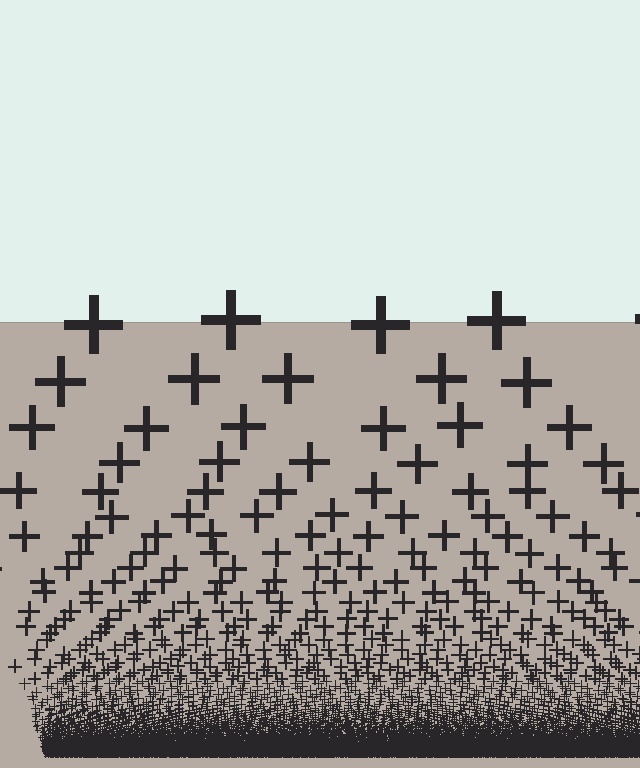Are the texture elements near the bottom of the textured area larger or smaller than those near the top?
Smaller. The gradient is inverted — elements near the bottom are smaller and denser.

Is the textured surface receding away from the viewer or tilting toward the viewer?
The surface appears to tilt toward the viewer. Texture elements get larger and sparser toward the top.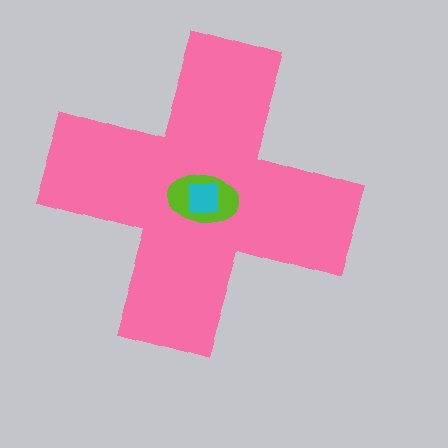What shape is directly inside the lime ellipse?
The cyan square.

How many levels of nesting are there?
3.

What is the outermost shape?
The pink cross.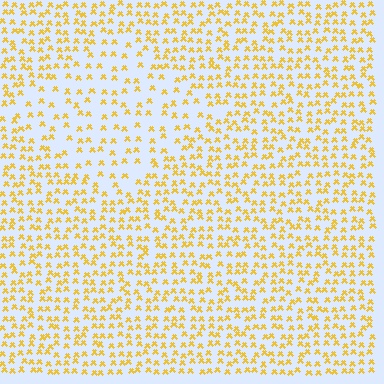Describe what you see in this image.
The image contains small yellow elements arranged at two different densities. A diamond-shaped region is visible where the elements are less densely packed than the surrounding area.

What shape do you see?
I see a diamond.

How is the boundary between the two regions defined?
The boundary is defined by a change in element density (approximately 1.8x ratio). All elements are the same color, size, and shape.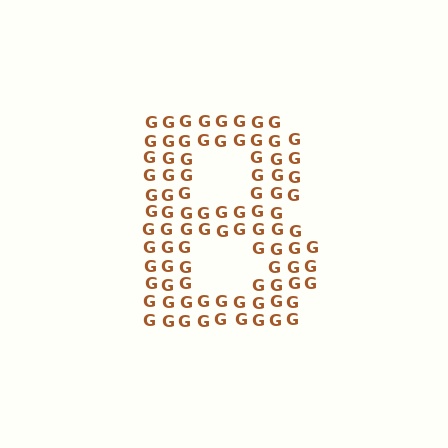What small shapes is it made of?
It is made of small letter G's.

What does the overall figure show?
The overall figure shows the letter B.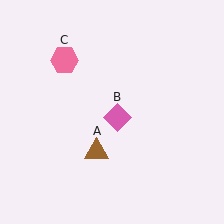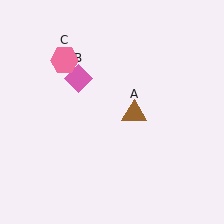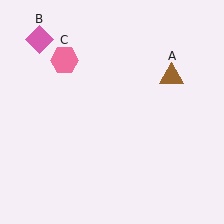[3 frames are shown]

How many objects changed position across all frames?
2 objects changed position: brown triangle (object A), pink diamond (object B).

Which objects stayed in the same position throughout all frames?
Pink hexagon (object C) remained stationary.